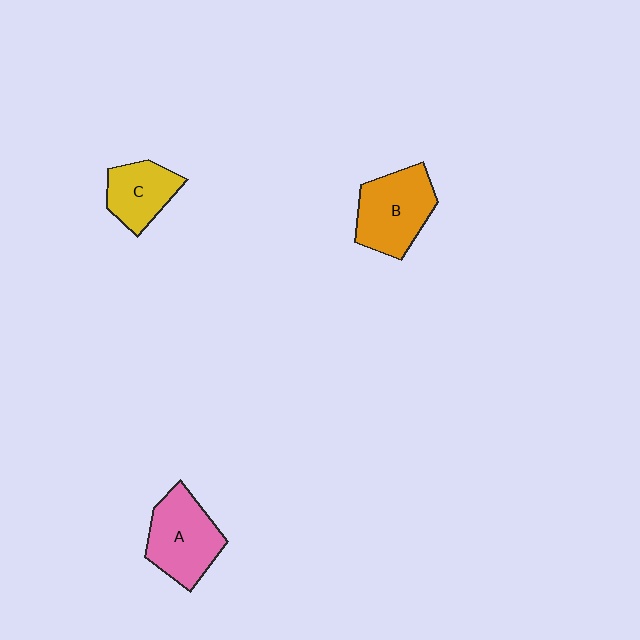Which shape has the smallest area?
Shape C (yellow).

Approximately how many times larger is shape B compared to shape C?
Approximately 1.4 times.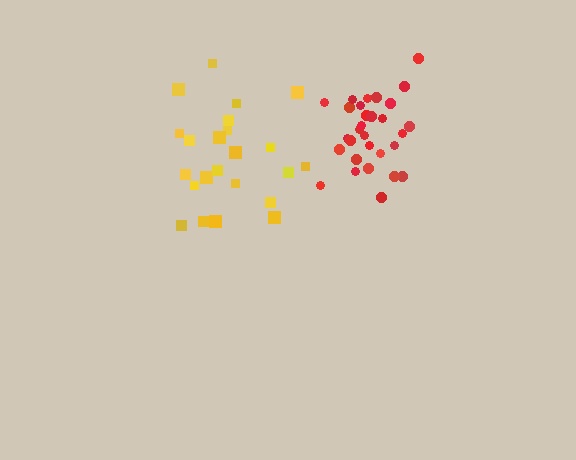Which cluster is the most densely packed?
Red.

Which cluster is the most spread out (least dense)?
Yellow.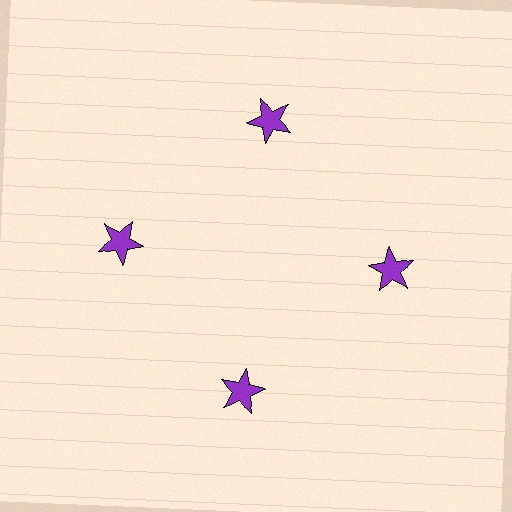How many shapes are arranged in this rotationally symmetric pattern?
There are 4 shapes, arranged in 4 groups of 1.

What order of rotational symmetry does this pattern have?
This pattern has 4-fold rotational symmetry.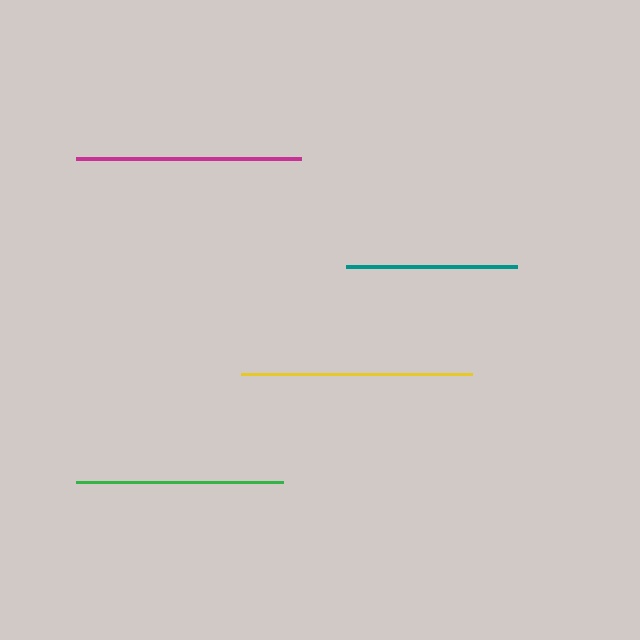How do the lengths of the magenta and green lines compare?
The magenta and green lines are approximately the same length.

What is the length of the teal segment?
The teal segment is approximately 171 pixels long.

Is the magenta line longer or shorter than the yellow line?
The yellow line is longer than the magenta line.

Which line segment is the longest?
The yellow line is the longest at approximately 231 pixels.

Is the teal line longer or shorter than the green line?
The green line is longer than the teal line.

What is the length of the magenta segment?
The magenta segment is approximately 225 pixels long.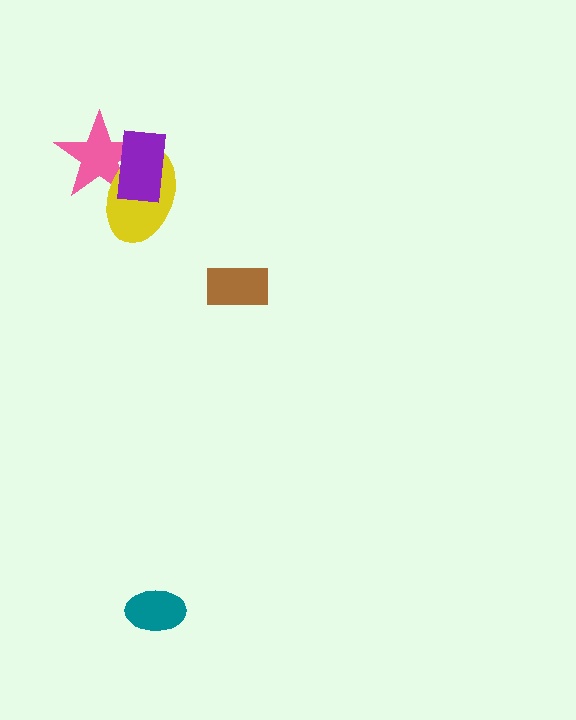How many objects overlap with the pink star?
2 objects overlap with the pink star.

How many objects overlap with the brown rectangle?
0 objects overlap with the brown rectangle.